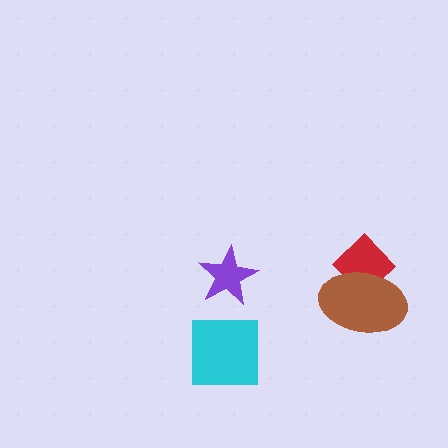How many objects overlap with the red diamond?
1 object overlaps with the red diamond.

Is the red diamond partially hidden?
Yes, it is partially covered by another shape.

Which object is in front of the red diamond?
The brown ellipse is in front of the red diamond.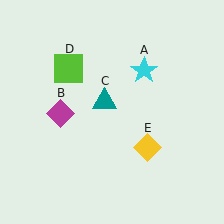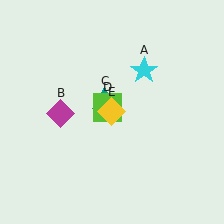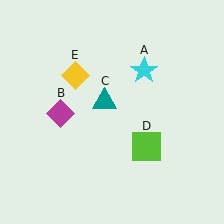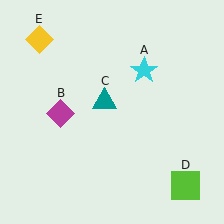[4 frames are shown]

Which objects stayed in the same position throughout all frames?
Cyan star (object A) and magenta diamond (object B) and teal triangle (object C) remained stationary.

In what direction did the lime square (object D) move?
The lime square (object D) moved down and to the right.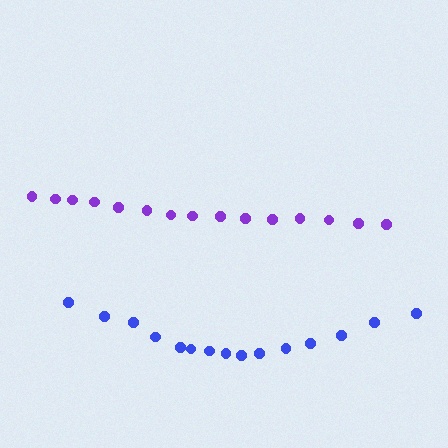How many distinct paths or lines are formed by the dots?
There are 2 distinct paths.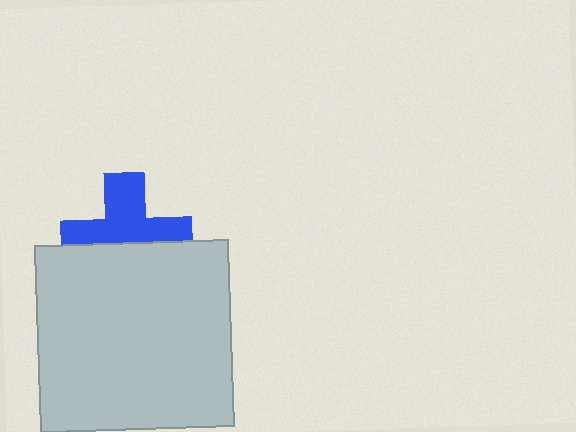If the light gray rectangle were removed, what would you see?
You would see the complete blue cross.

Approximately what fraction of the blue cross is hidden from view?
Roughly 44% of the blue cross is hidden behind the light gray rectangle.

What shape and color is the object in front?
The object in front is a light gray rectangle.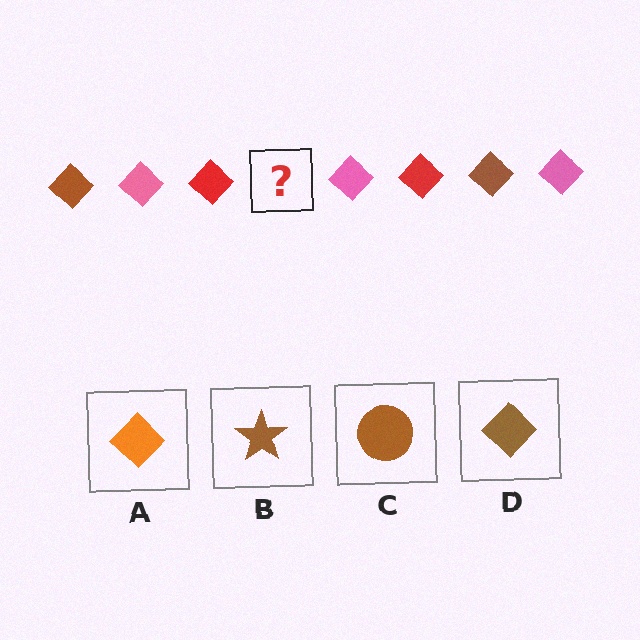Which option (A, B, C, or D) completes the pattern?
D.